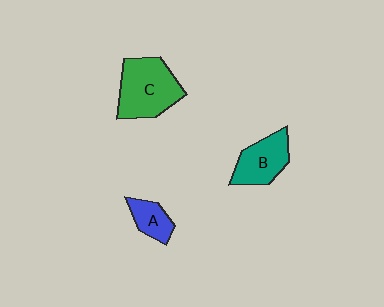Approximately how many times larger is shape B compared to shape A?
Approximately 1.6 times.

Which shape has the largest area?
Shape C (green).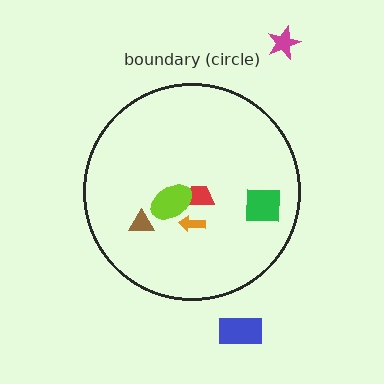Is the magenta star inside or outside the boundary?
Outside.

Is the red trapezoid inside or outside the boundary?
Inside.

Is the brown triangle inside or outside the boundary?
Inside.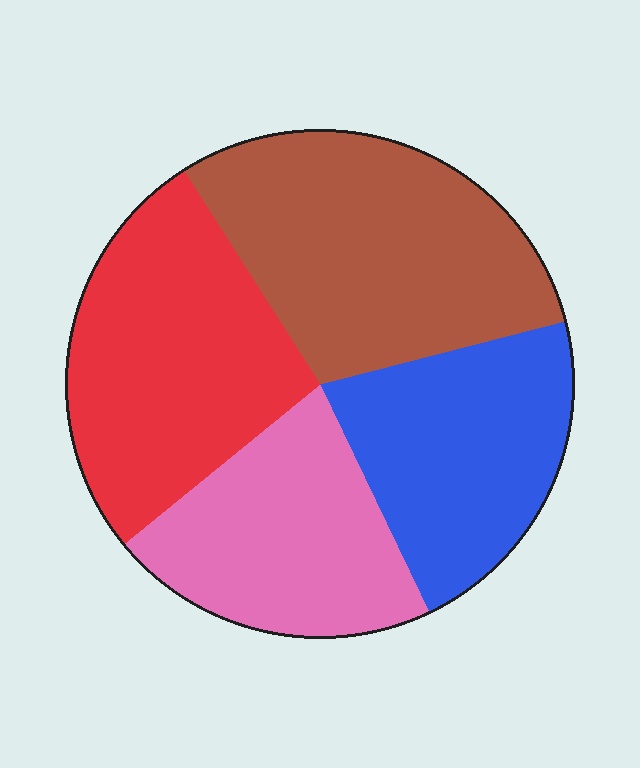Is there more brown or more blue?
Brown.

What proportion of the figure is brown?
Brown takes up between a quarter and a half of the figure.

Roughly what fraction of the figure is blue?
Blue takes up less than a quarter of the figure.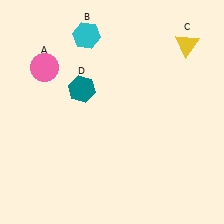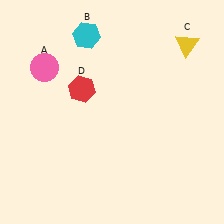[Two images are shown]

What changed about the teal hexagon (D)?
In Image 1, D is teal. In Image 2, it changed to red.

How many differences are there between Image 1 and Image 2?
There is 1 difference between the two images.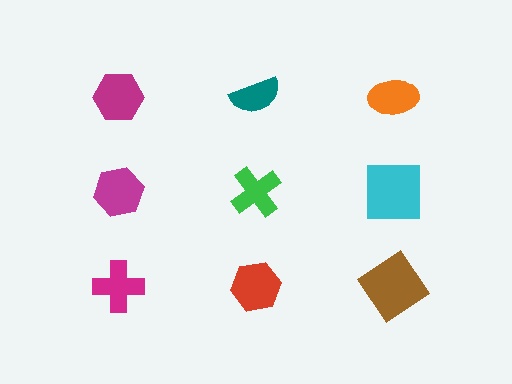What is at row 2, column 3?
A cyan square.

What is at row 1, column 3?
An orange ellipse.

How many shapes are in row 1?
3 shapes.